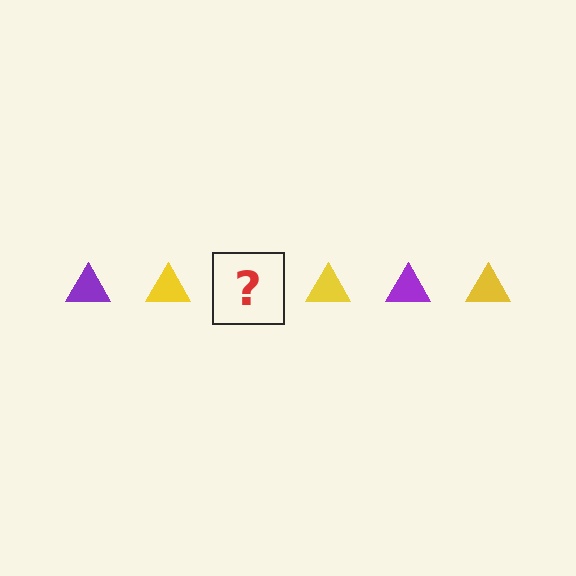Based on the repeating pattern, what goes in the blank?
The blank should be a purple triangle.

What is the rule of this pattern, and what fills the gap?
The rule is that the pattern cycles through purple, yellow triangles. The gap should be filled with a purple triangle.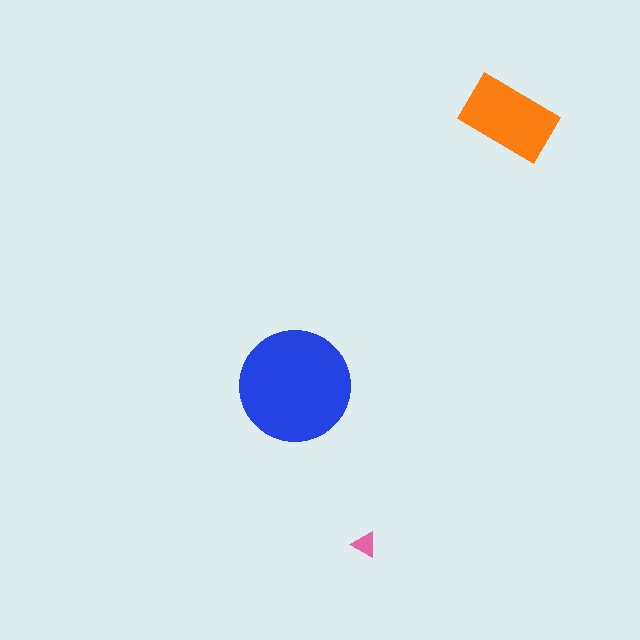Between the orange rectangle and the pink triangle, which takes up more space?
The orange rectangle.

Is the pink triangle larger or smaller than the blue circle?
Smaller.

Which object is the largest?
The blue circle.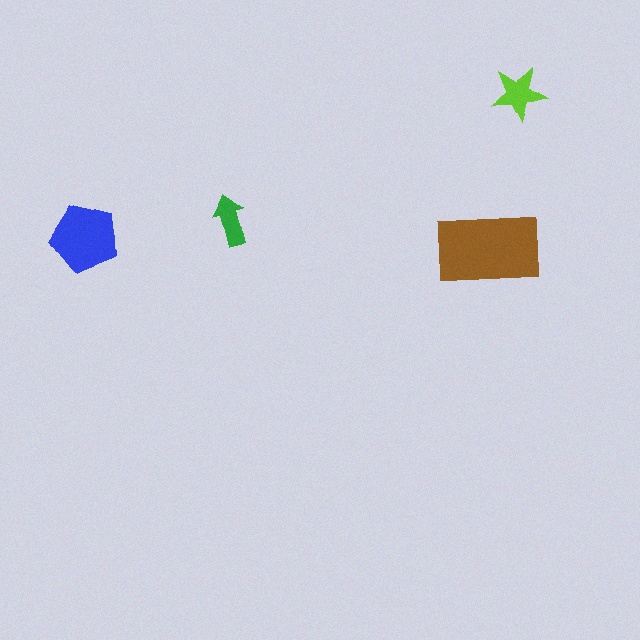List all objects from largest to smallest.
The brown rectangle, the blue pentagon, the lime star, the green arrow.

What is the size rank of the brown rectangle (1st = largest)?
1st.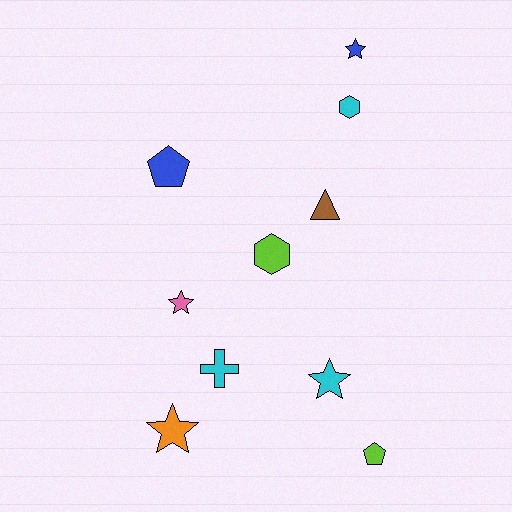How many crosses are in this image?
There is 1 cross.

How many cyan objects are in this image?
There are 3 cyan objects.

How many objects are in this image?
There are 10 objects.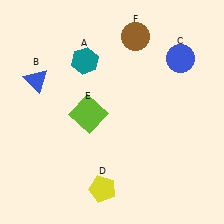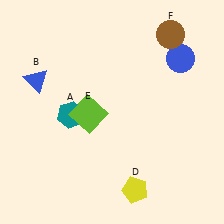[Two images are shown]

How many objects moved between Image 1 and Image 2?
3 objects moved between the two images.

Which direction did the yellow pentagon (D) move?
The yellow pentagon (D) moved right.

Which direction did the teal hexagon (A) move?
The teal hexagon (A) moved down.